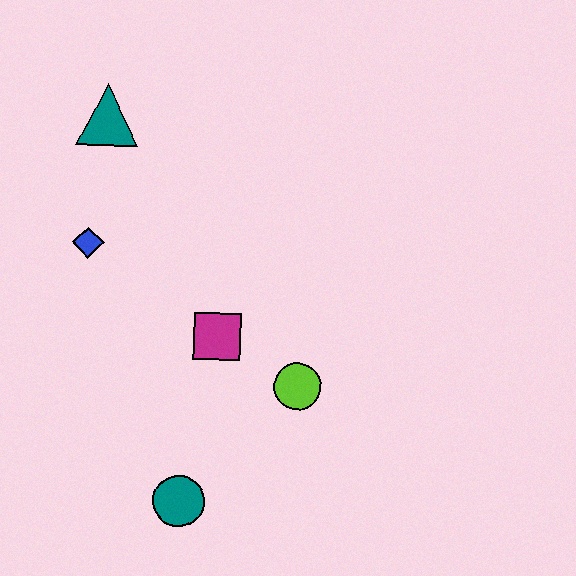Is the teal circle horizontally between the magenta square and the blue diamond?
Yes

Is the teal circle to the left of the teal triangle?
No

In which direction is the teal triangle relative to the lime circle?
The teal triangle is above the lime circle.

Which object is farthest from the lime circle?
The teal triangle is farthest from the lime circle.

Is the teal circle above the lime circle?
No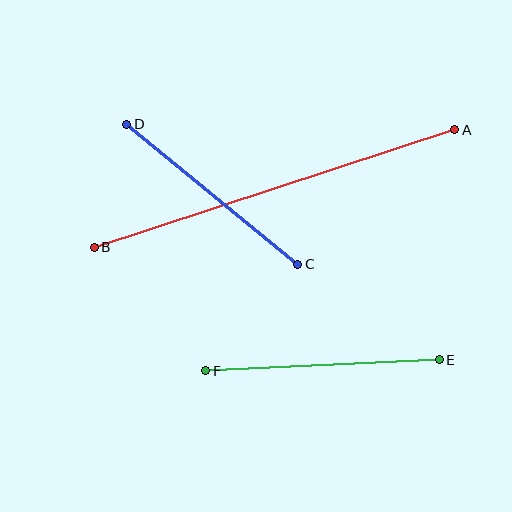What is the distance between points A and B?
The distance is approximately 379 pixels.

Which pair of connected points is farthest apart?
Points A and B are farthest apart.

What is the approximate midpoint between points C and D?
The midpoint is at approximately (212, 194) pixels.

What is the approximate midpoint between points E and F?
The midpoint is at approximately (322, 365) pixels.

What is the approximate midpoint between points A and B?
The midpoint is at approximately (274, 189) pixels.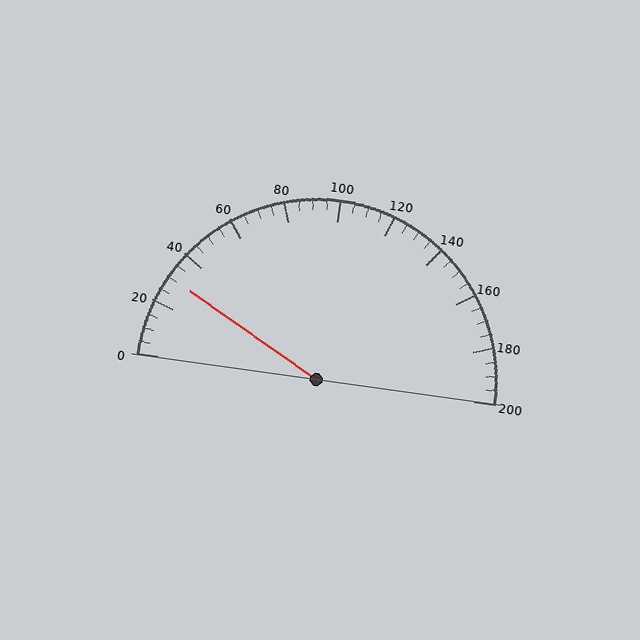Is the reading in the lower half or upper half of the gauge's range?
The reading is in the lower half of the range (0 to 200).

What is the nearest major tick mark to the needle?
The nearest major tick mark is 40.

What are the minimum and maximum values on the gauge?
The gauge ranges from 0 to 200.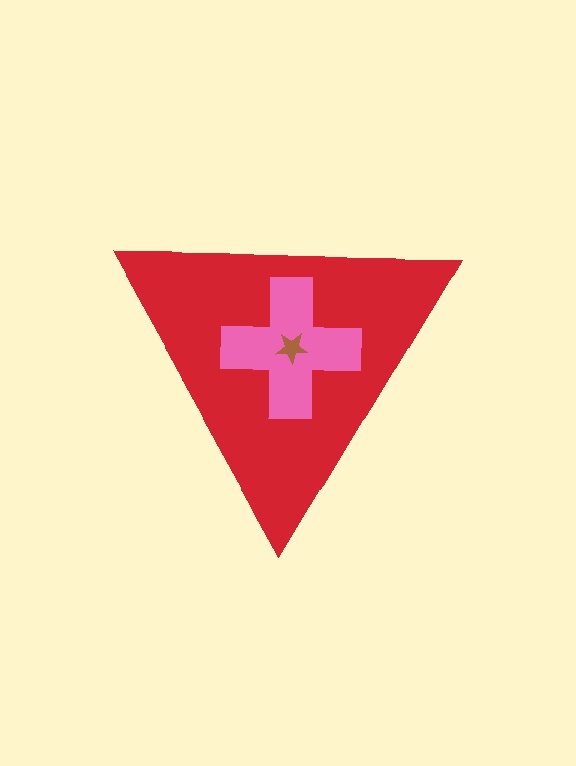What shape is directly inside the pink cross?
The brown star.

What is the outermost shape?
The red triangle.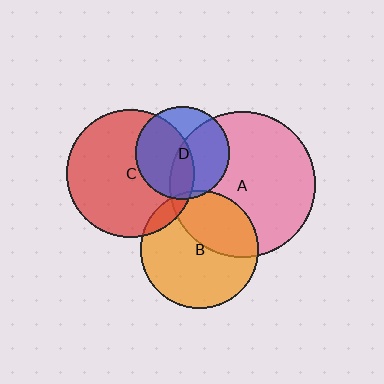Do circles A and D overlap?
Yes.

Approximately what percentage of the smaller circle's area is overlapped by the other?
Approximately 50%.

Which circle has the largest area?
Circle A (pink).